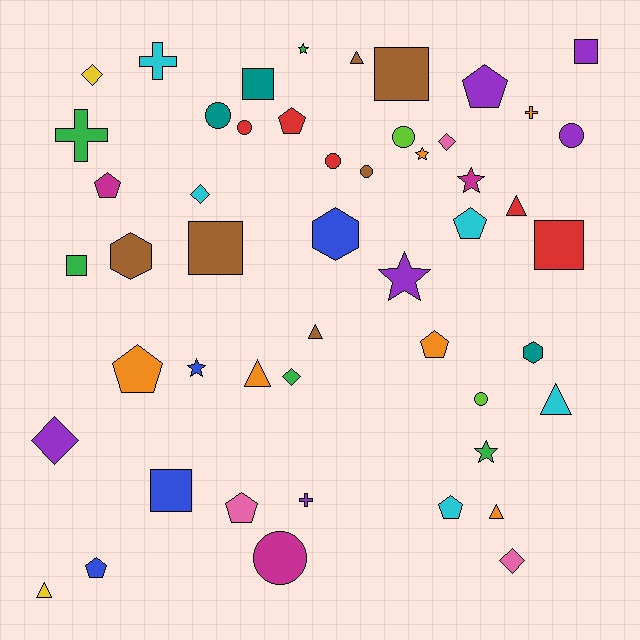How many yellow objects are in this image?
There are 2 yellow objects.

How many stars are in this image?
There are 6 stars.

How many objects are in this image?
There are 50 objects.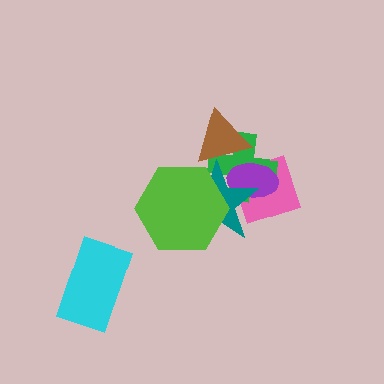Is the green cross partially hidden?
Yes, it is partially covered by another shape.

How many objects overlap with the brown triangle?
3 objects overlap with the brown triangle.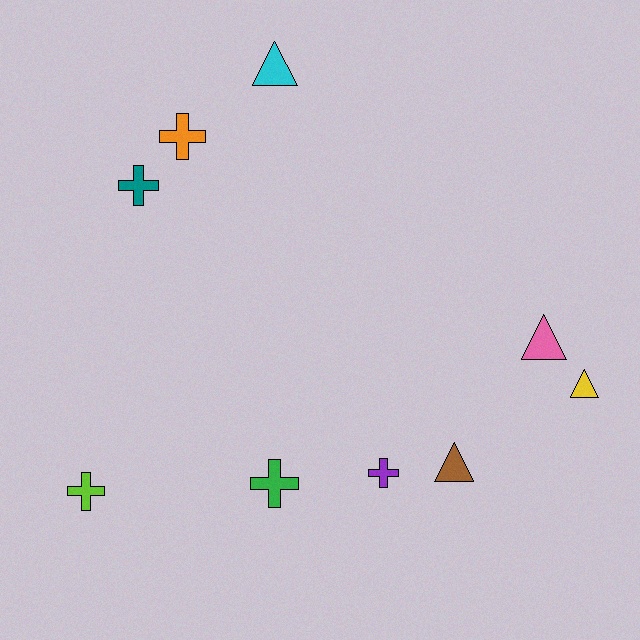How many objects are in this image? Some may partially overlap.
There are 9 objects.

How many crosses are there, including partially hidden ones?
There are 5 crosses.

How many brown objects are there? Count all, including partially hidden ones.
There is 1 brown object.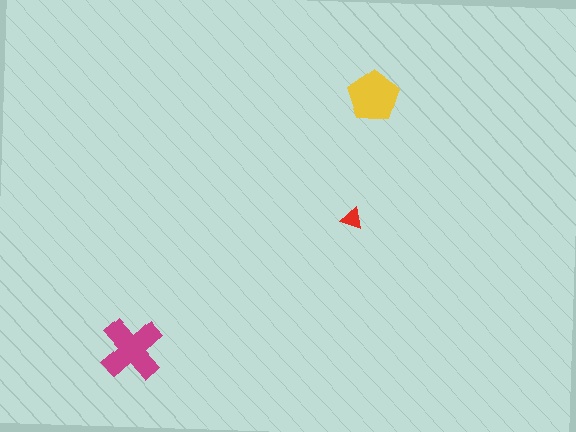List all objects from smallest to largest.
The red triangle, the yellow pentagon, the magenta cross.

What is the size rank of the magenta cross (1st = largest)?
1st.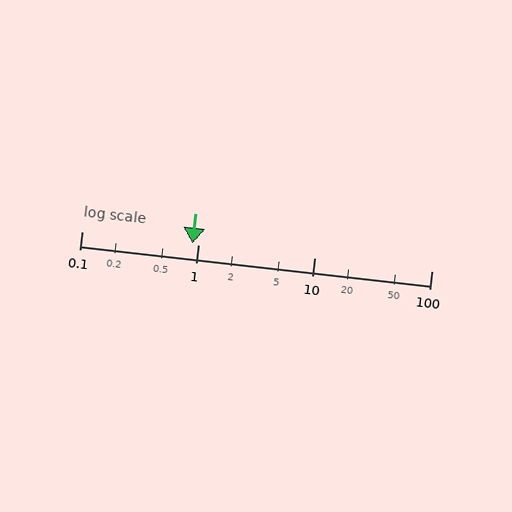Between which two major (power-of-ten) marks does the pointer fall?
The pointer is between 0.1 and 1.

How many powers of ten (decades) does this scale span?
The scale spans 3 decades, from 0.1 to 100.